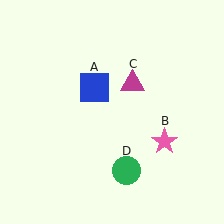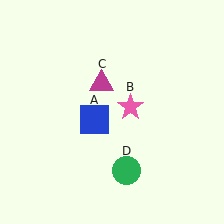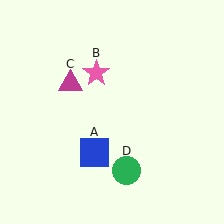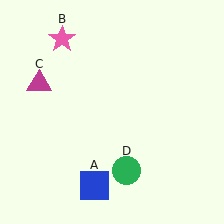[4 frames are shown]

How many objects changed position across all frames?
3 objects changed position: blue square (object A), pink star (object B), magenta triangle (object C).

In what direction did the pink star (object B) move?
The pink star (object B) moved up and to the left.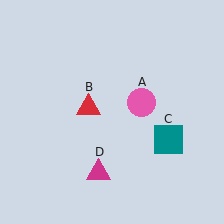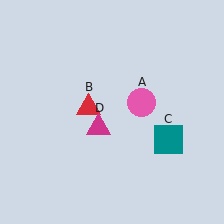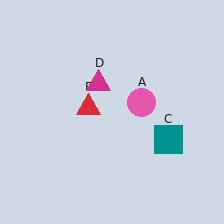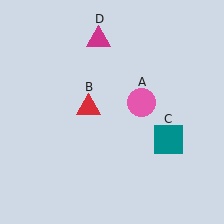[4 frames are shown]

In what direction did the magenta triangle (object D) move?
The magenta triangle (object D) moved up.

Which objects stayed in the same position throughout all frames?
Pink circle (object A) and red triangle (object B) and teal square (object C) remained stationary.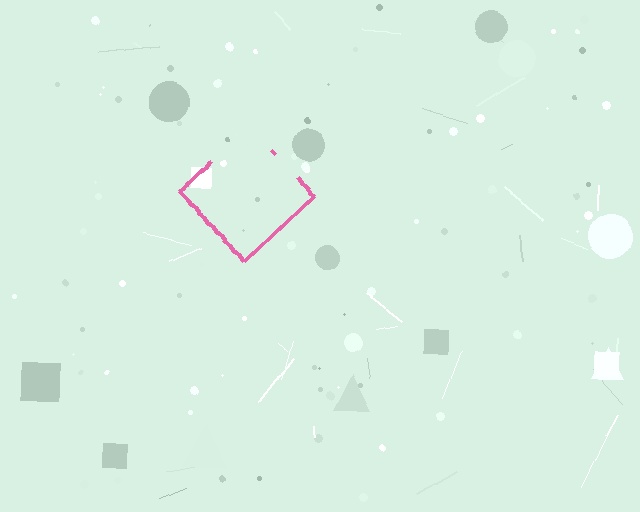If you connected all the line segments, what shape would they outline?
They would outline a diamond.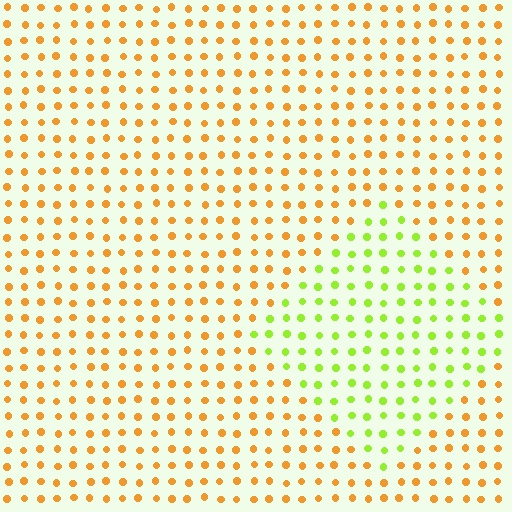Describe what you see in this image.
The image is filled with small orange elements in a uniform arrangement. A diamond-shaped region is visible where the elements are tinted to a slightly different hue, forming a subtle color boundary.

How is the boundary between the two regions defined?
The boundary is defined purely by a slight shift in hue (about 56 degrees). Spacing, size, and orientation are identical on both sides.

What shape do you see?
I see a diamond.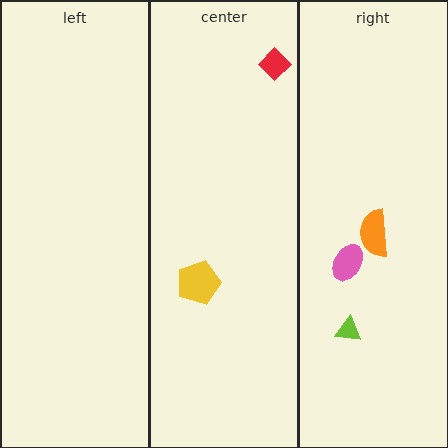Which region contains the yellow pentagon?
The center region.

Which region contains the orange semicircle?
The right region.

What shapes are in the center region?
The yellow pentagon, the red diamond.